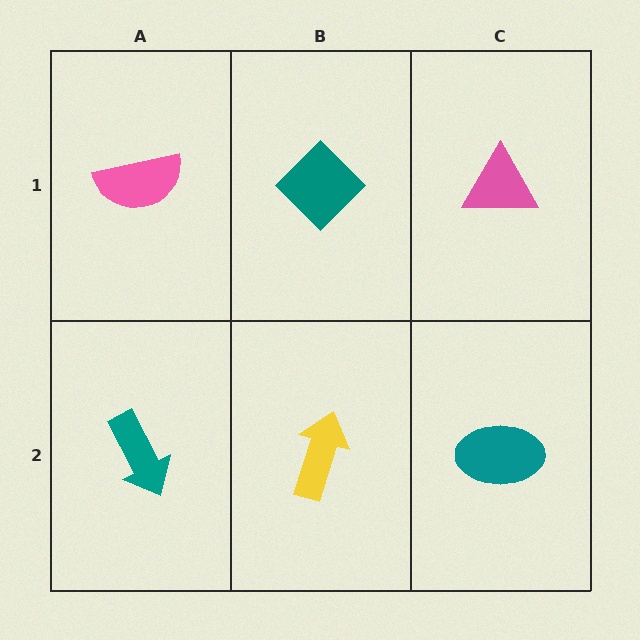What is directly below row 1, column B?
A yellow arrow.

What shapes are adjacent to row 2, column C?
A pink triangle (row 1, column C), a yellow arrow (row 2, column B).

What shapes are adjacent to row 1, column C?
A teal ellipse (row 2, column C), a teal diamond (row 1, column B).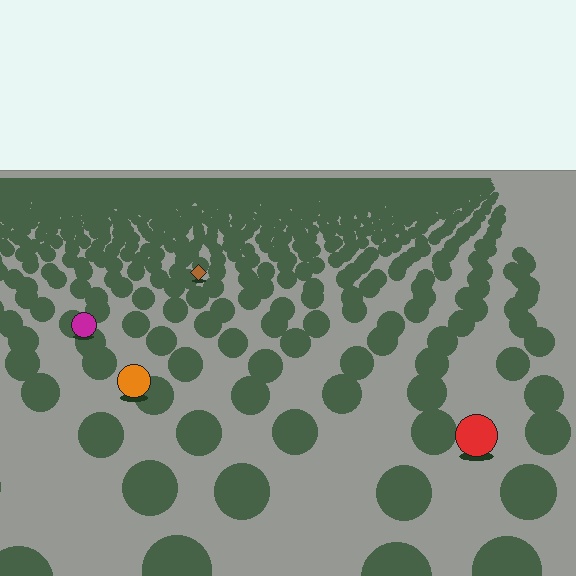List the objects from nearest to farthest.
From nearest to farthest: the red circle, the orange circle, the magenta circle, the brown diamond.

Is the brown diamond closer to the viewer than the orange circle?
No. The orange circle is closer — you can tell from the texture gradient: the ground texture is coarser near it.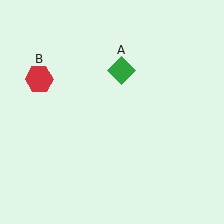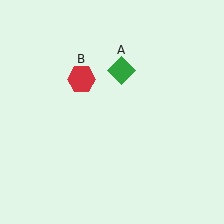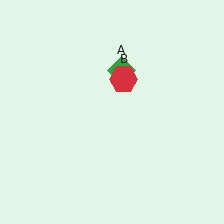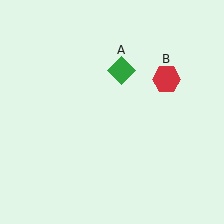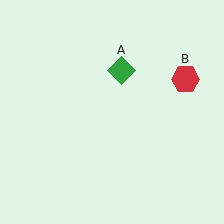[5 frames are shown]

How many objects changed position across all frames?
1 object changed position: red hexagon (object B).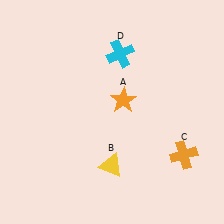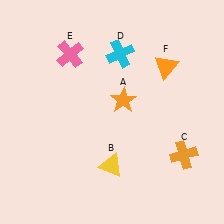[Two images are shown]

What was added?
A pink cross (E), an orange triangle (F) were added in Image 2.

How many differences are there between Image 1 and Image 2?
There are 2 differences between the two images.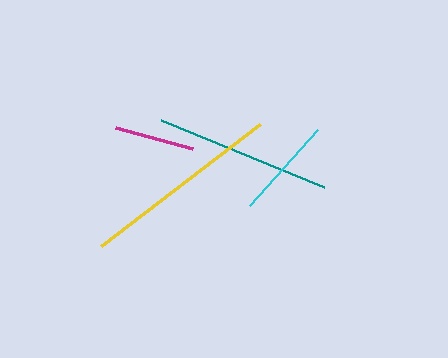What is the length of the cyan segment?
The cyan segment is approximately 102 pixels long.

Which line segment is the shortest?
The magenta line is the shortest at approximately 80 pixels.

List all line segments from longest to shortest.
From longest to shortest: yellow, teal, cyan, magenta.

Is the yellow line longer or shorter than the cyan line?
The yellow line is longer than the cyan line.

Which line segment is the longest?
The yellow line is the longest at approximately 200 pixels.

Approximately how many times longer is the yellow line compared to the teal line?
The yellow line is approximately 1.1 times the length of the teal line.